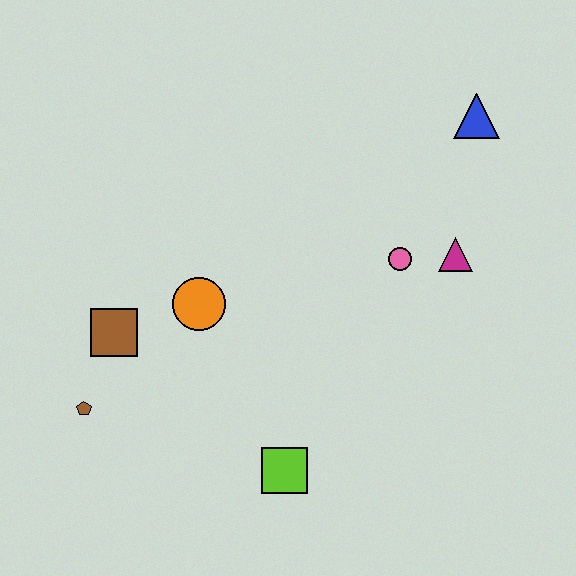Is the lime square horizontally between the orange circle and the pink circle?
Yes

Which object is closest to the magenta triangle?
The pink circle is closest to the magenta triangle.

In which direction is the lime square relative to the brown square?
The lime square is to the right of the brown square.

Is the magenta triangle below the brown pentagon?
No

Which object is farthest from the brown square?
The blue triangle is farthest from the brown square.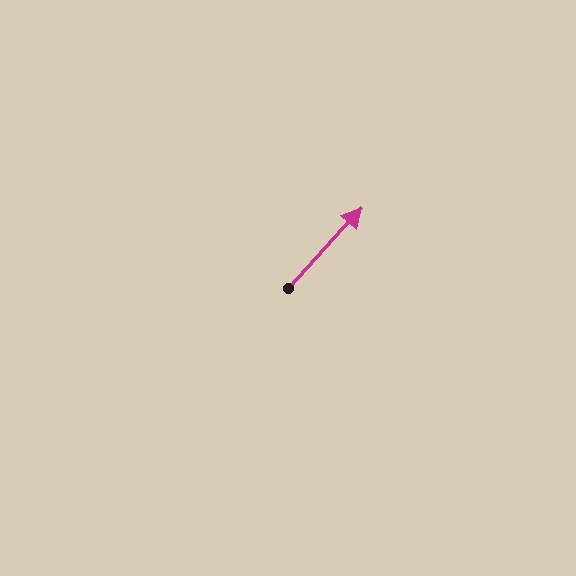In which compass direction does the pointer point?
Northeast.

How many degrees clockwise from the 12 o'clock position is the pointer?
Approximately 43 degrees.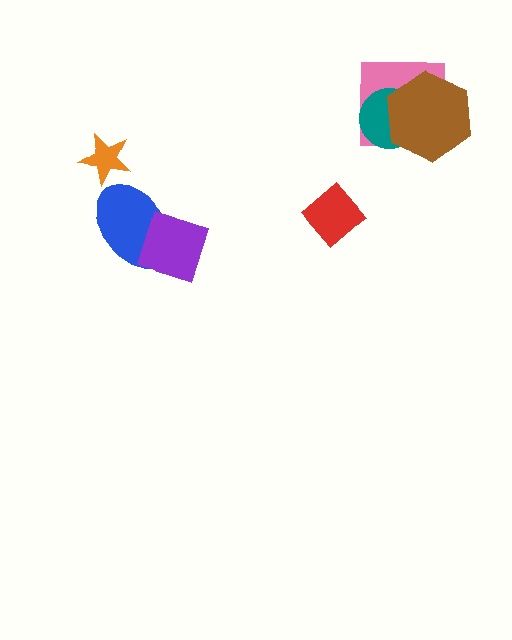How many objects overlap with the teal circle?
2 objects overlap with the teal circle.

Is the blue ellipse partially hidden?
Yes, it is partially covered by another shape.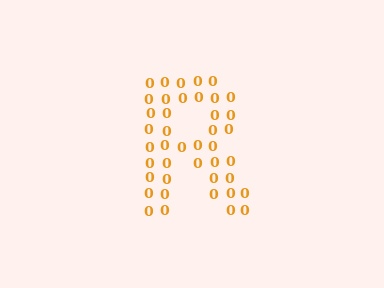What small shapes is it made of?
It is made of small digit 0's.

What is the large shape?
The large shape is the letter R.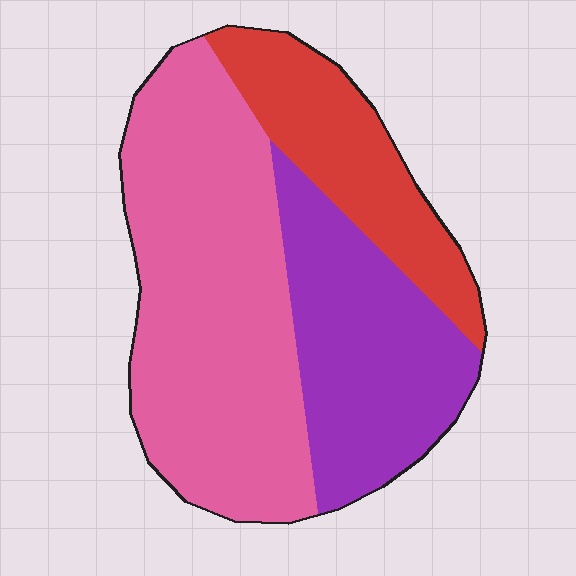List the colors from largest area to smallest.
From largest to smallest: pink, purple, red.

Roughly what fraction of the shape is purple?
Purple covers about 30% of the shape.